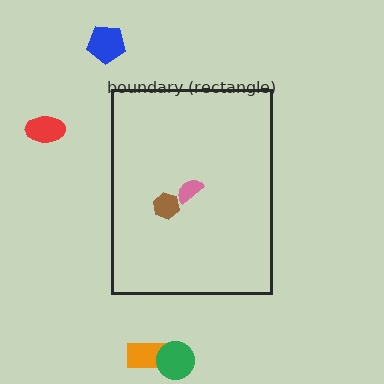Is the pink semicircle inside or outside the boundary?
Inside.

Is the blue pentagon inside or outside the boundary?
Outside.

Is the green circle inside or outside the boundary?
Outside.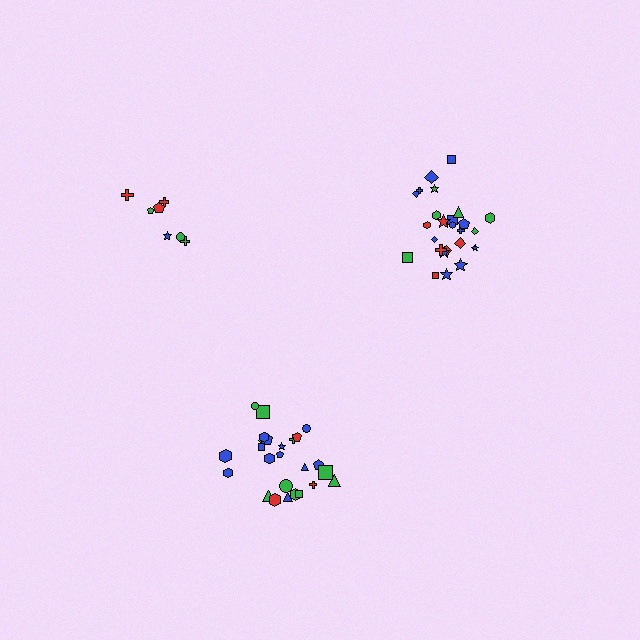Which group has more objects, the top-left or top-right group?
The top-right group.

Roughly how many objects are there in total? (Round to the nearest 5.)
Roughly 55 objects in total.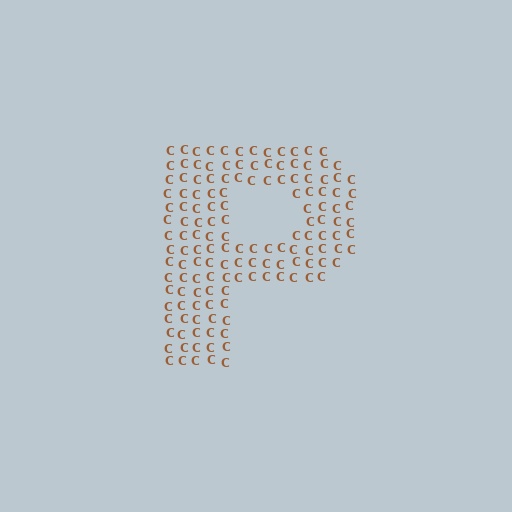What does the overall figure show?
The overall figure shows the letter P.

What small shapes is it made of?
It is made of small letter C's.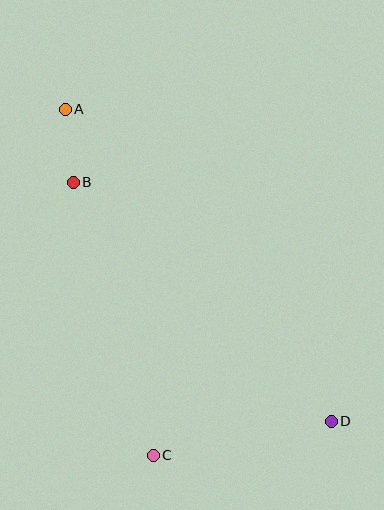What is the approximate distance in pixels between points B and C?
The distance between B and C is approximately 284 pixels.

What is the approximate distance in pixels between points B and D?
The distance between B and D is approximately 352 pixels.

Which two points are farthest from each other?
Points A and D are farthest from each other.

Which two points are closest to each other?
Points A and B are closest to each other.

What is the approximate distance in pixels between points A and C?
The distance between A and C is approximately 357 pixels.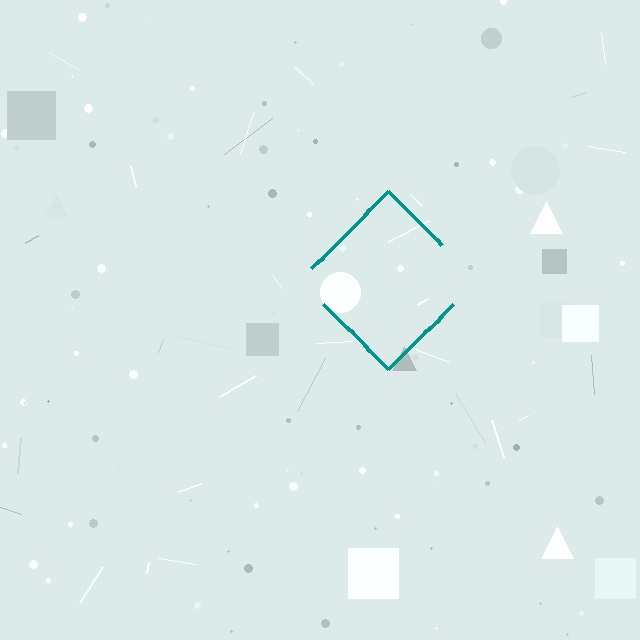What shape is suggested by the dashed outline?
The dashed outline suggests a diamond.